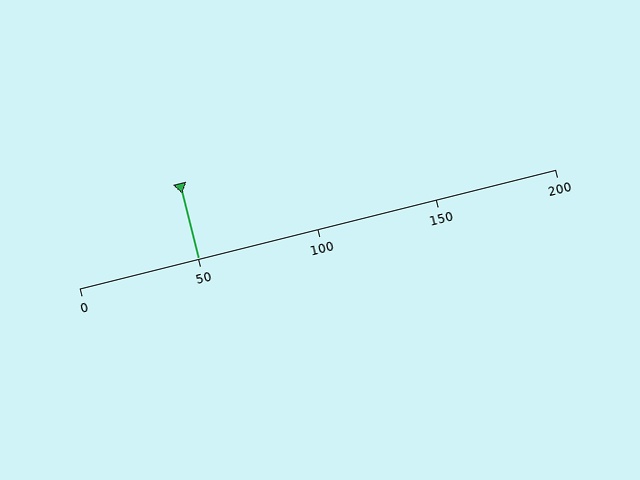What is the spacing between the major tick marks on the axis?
The major ticks are spaced 50 apart.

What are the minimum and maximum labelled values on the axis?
The axis runs from 0 to 200.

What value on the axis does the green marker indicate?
The marker indicates approximately 50.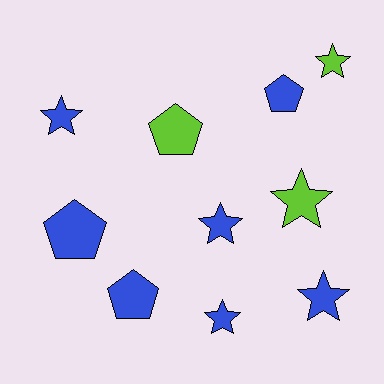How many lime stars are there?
There are 2 lime stars.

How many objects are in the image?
There are 10 objects.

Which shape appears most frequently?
Star, with 6 objects.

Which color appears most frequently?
Blue, with 7 objects.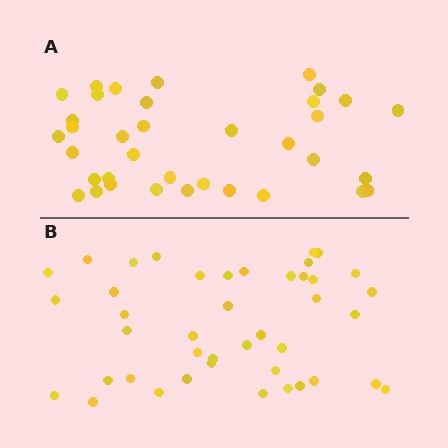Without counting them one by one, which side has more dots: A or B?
Region B (the bottom region) has more dots.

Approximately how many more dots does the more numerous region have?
Region B has about 6 more dots than region A.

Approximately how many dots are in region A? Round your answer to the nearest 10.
About 40 dots. (The exact count is 36, which rounds to 40.)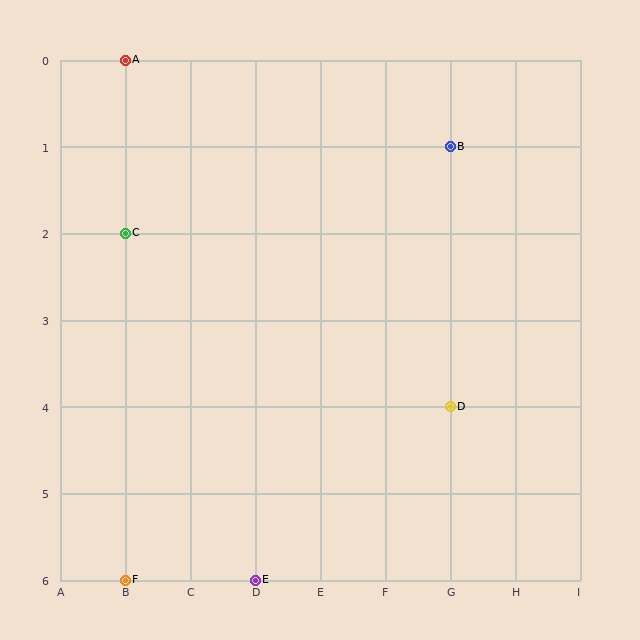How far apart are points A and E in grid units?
Points A and E are 2 columns and 6 rows apart (about 6.3 grid units diagonally).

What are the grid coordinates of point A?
Point A is at grid coordinates (B, 0).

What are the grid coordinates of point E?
Point E is at grid coordinates (D, 6).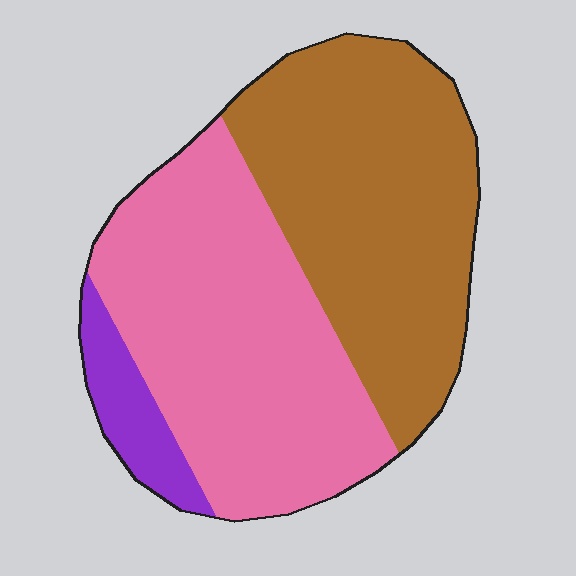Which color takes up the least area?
Purple, at roughly 10%.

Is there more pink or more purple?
Pink.